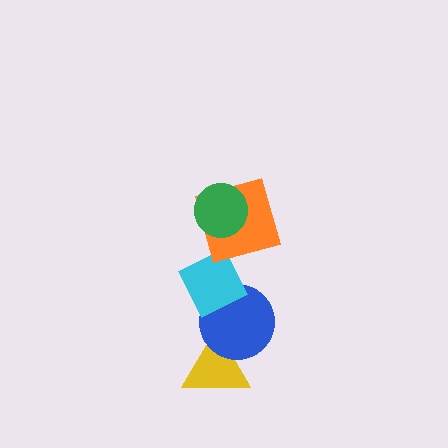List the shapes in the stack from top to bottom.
From top to bottom: the green circle, the orange square, the cyan diamond, the blue circle, the yellow triangle.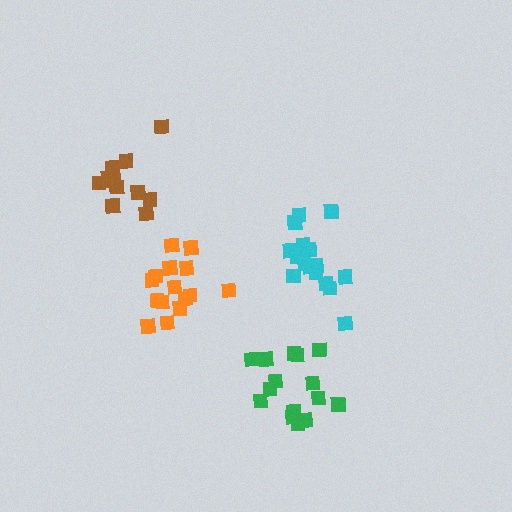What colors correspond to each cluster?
The clusters are colored: orange, green, cyan, brown.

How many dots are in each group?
Group 1: 15 dots, Group 2: 15 dots, Group 3: 16 dots, Group 4: 12 dots (58 total).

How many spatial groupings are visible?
There are 4 spatial groupings.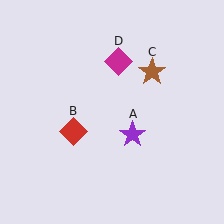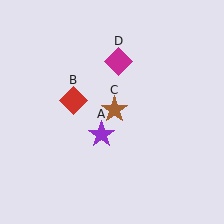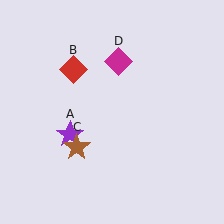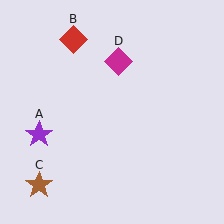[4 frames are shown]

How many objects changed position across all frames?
3 objects changed position: purple star (object A), red diamond (object B), brown star (object C).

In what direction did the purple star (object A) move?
The purple star (object A) moved left.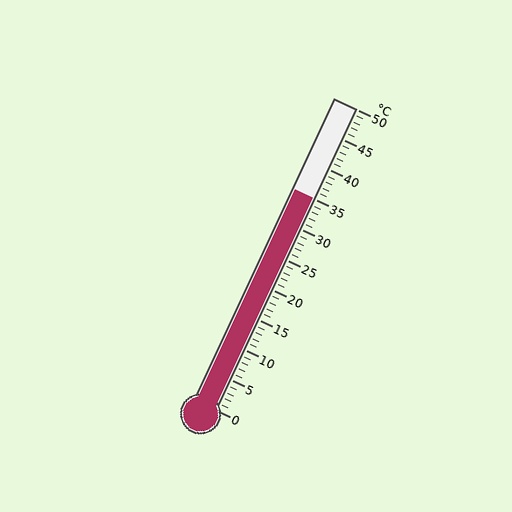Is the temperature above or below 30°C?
The temperature is above 30°C.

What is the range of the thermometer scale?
The thermometer scale ranges from 0°C to 50°C.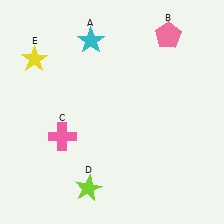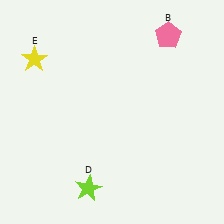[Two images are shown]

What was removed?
The cyan star (A), the pink cross (C) were removed in Image 2.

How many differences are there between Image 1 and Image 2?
There are 2 differences between the two images.